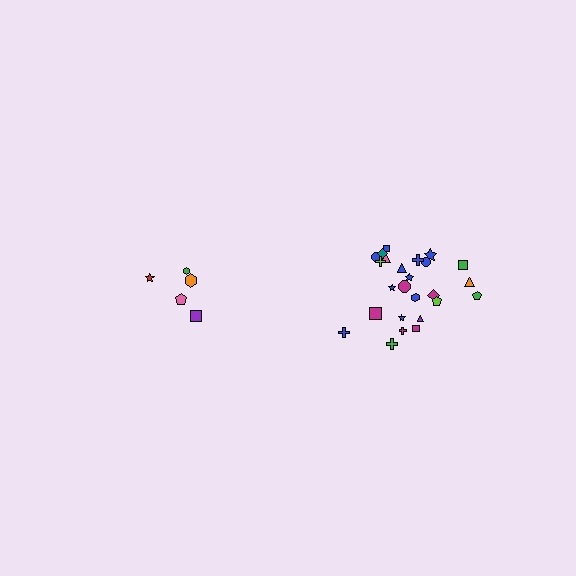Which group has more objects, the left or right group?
The right group.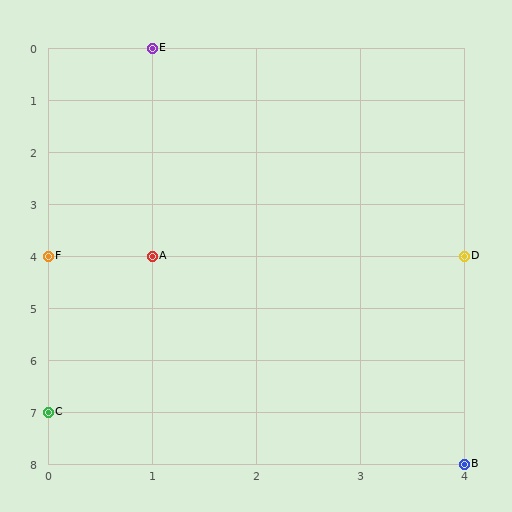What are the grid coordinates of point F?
Point F is at grid coordinates (0, 4).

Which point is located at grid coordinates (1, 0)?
Point E is at (1, 0).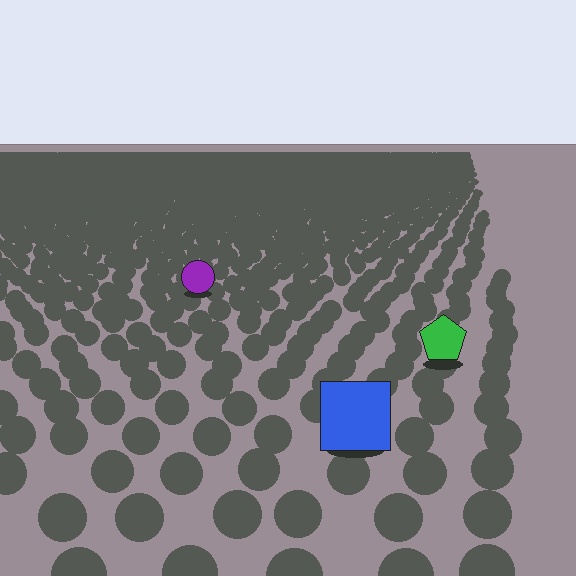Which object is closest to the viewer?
The blue square is closest. The texture marks near it are larger and more spread out.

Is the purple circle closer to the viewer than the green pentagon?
No. The green pentagon is closer — you can tell from the texture gradient: the ground texture is coarser near it.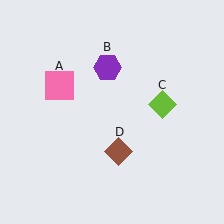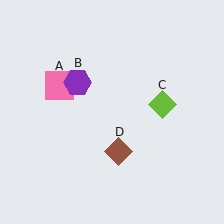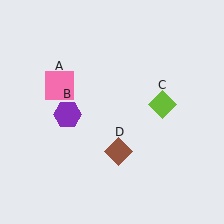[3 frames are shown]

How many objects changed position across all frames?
1 object changed position: purple hexagon (object B).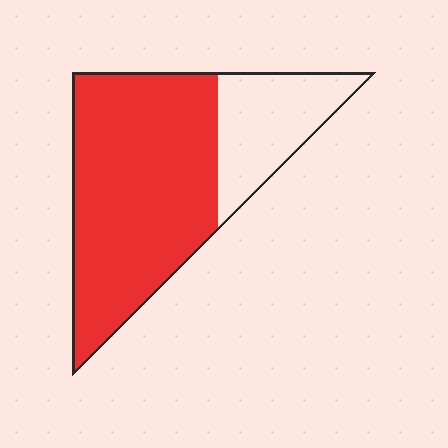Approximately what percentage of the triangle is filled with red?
Approximately 75%.